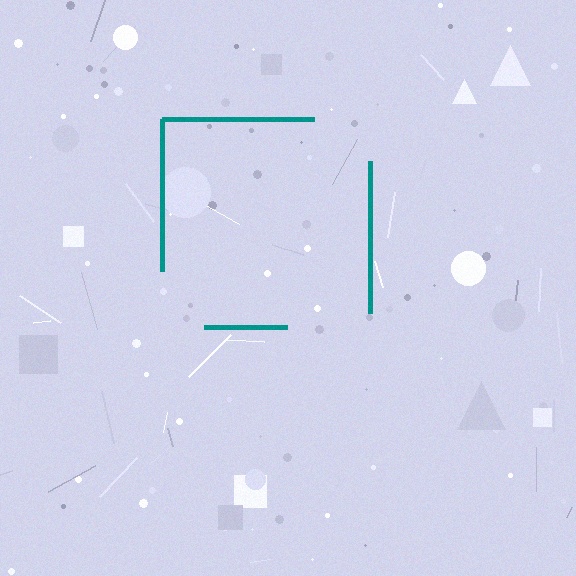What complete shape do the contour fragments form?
The contour fragments form a square.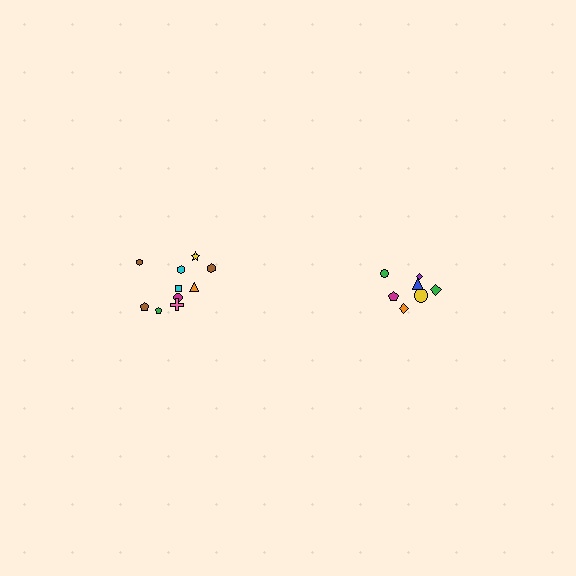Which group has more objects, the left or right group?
The left group.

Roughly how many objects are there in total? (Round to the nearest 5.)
Roughly 15 objects in total.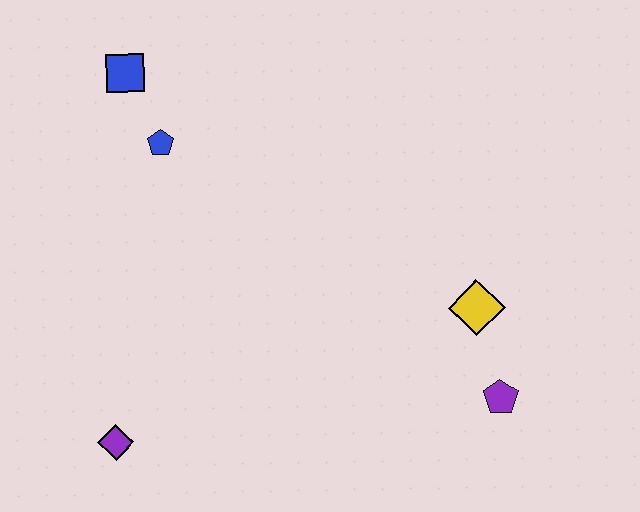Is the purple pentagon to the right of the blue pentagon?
Yes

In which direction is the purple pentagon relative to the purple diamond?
The purple pentagon is to the right of the purple diamond.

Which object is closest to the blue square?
The blue pentagon is closest to the blue square.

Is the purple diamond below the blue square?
Yes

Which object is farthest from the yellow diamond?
The blue square is farthest from the yellow diamond.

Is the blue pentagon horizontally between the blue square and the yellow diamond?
Yes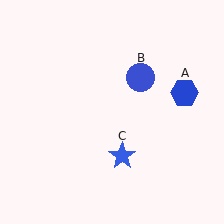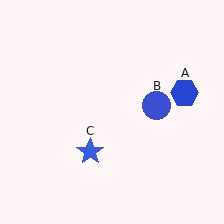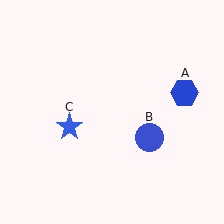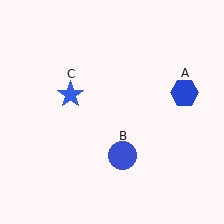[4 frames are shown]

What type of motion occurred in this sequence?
The blue circle (object B), blue star (object C) rotated clockwise around the center of the scene.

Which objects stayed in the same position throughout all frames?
Blue hexagon (object A) remained stationary.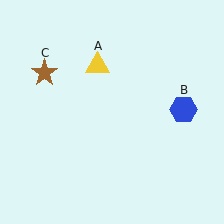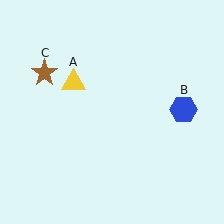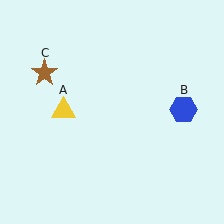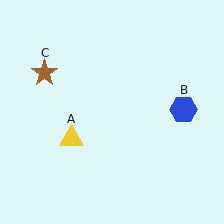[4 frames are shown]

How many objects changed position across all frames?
1 object changed position: yellow triangle (object A).